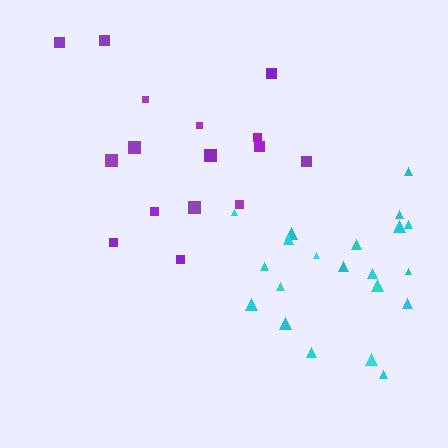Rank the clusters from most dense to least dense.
cyan, purple.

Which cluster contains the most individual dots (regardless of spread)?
Cyan (21).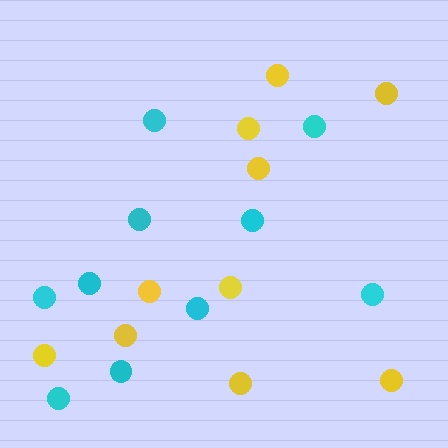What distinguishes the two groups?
There are 2 groups: one group of cyan circles (10) and one group of yellow circles (10).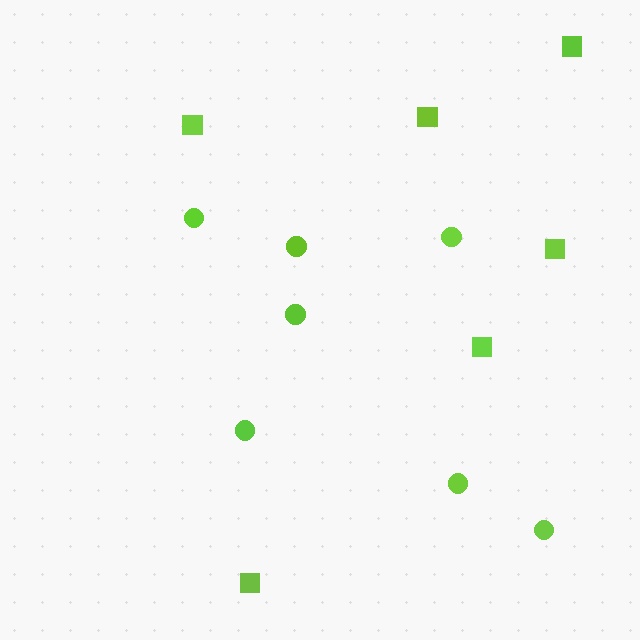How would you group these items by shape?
There are 2 groups: one group of circles (7) and one group of squares (6).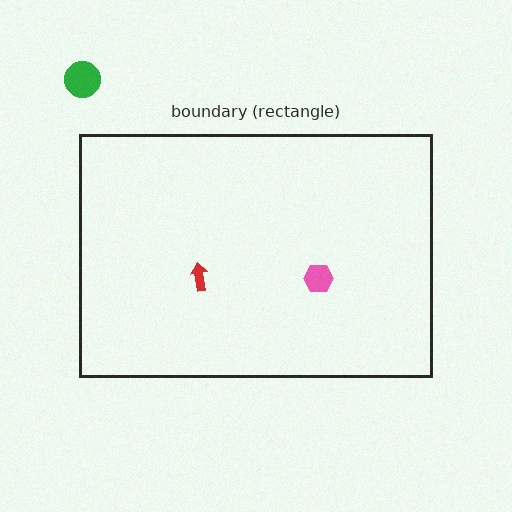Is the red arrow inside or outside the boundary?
Inside.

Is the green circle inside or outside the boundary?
Outside.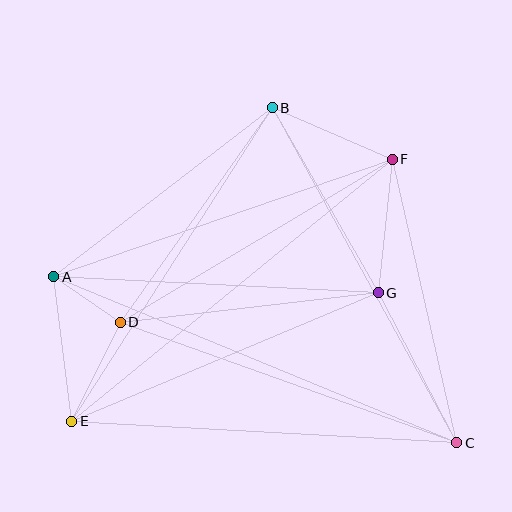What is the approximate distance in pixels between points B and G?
The distance between B and G is approximately 214 pixels.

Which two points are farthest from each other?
Points A and C are farthest from each other.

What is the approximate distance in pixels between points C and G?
The distance between C and G is approximately 169 pixels.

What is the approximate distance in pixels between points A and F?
The distance between A and F is approximately 359 pixels.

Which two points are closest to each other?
Points A and D are closest to each other.